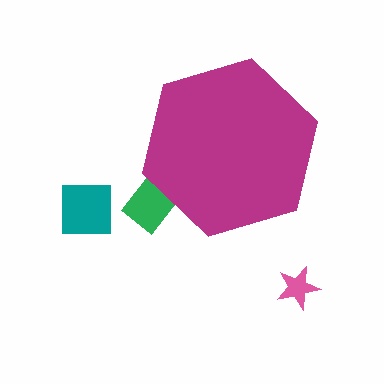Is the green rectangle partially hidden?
Yes, the green rectangle is partially hidden behind the magenta hexagon.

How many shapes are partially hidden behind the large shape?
1 shape is partially hidden.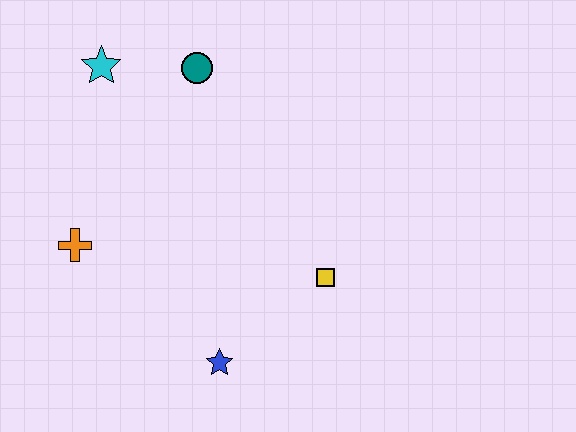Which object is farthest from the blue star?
The cyan star is farthest from the blue star.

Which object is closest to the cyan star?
The teal circle is closest to the cyan star.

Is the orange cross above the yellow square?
Yes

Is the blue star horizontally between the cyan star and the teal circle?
No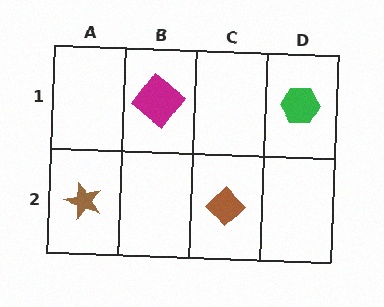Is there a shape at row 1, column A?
No, that cell is empty.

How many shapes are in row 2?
2 shapes.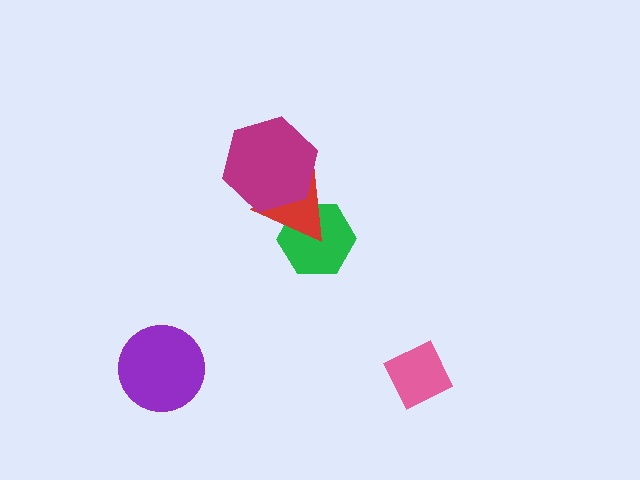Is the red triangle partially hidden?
Yes, it is partially covered by another shape.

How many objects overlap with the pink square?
0 objects overlap with the pink square.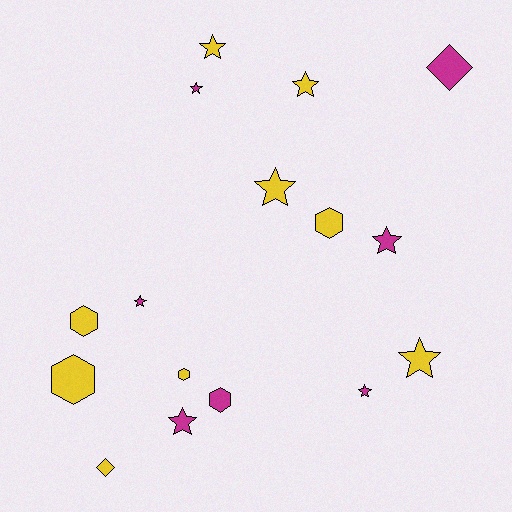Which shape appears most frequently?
Star, with 9 objects.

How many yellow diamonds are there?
There is 1 yellow diamond.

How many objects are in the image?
There are 16 objects.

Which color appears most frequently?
Yellow, with 9 objects.